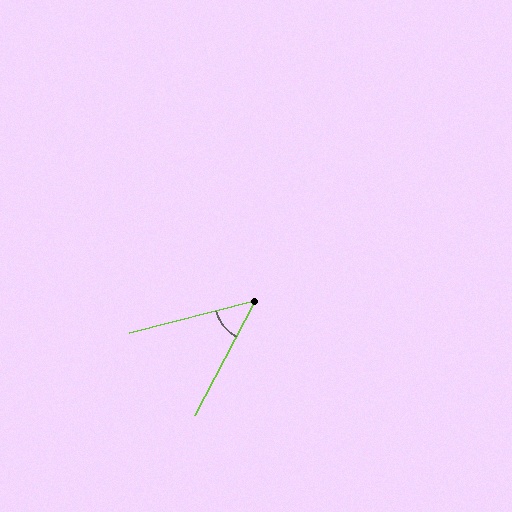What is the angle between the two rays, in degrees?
Approximately 48 degrees.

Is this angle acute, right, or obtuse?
It is acute.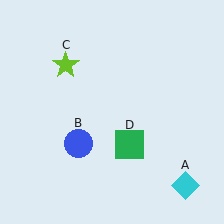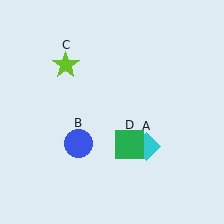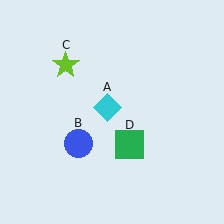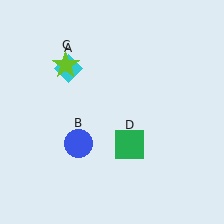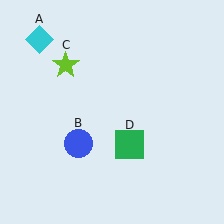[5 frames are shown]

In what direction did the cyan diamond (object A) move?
The cyan diamond (object A) moved up and to the left.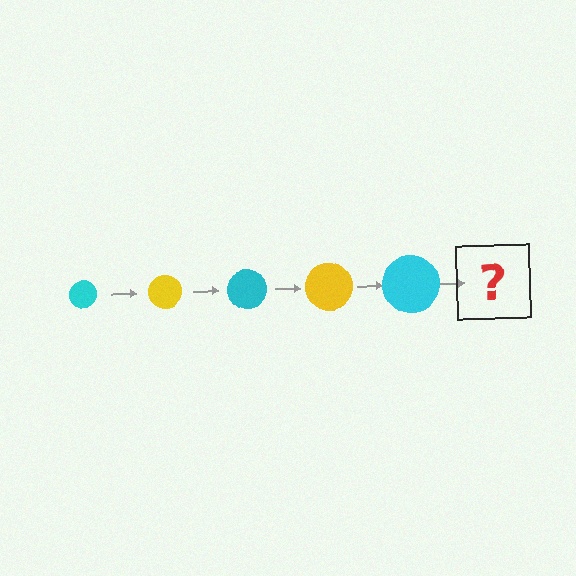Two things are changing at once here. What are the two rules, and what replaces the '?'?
The two rules are that the circle grows larger each step and the color cycles through cyan and yellow. The '?' should be a yellow circle, larger than the previous one.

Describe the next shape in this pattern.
It should be a yellow circle, larger than the previous one.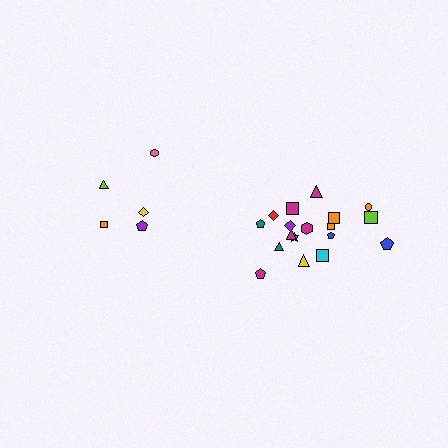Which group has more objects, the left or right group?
The right group.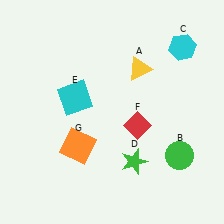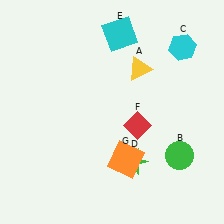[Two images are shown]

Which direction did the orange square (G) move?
The orange square (G) moved right.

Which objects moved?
The objects that moved are: the cyan square (E), the orange square (G).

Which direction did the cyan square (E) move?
The cyan square (E) moved up.